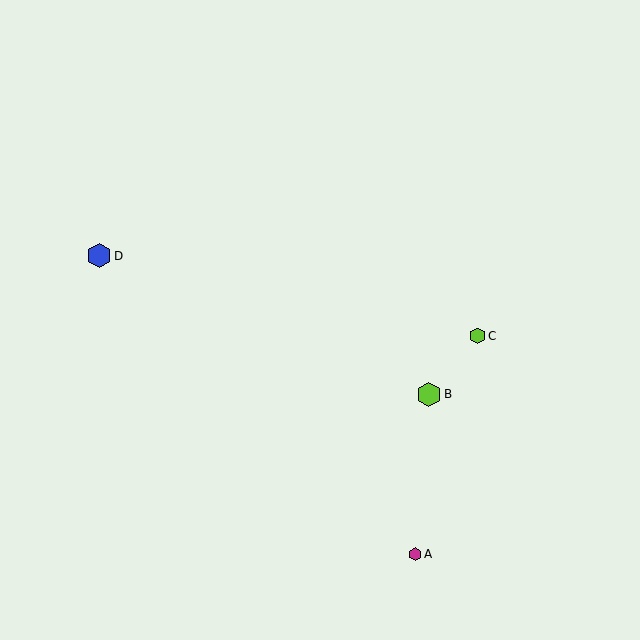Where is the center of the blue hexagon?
The center of the blue hexagon is at (99, 256).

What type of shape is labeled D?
Shape D is a blue hexagon.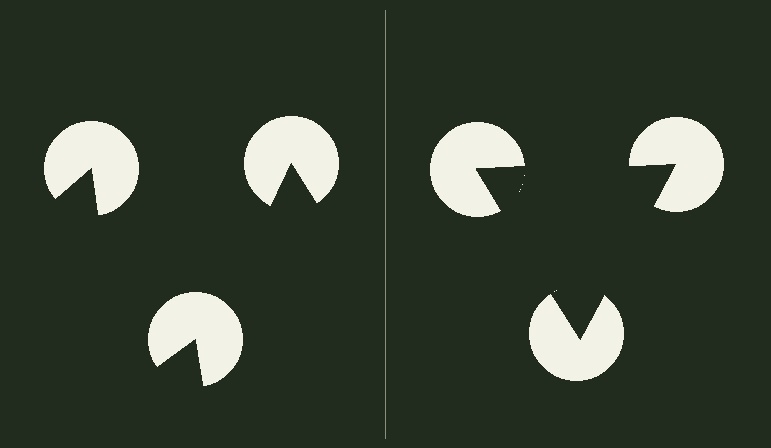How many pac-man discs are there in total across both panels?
6 — 3 on each side.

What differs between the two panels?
The pac-man discs are positioned identically on both sides; only the wedge orientations differ. On the right they align to a triangle; on the left they are misaligned.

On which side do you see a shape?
An illusory triangle appears on the right side. On the left side the wedge cuts are rotated, so no coherent shape forms.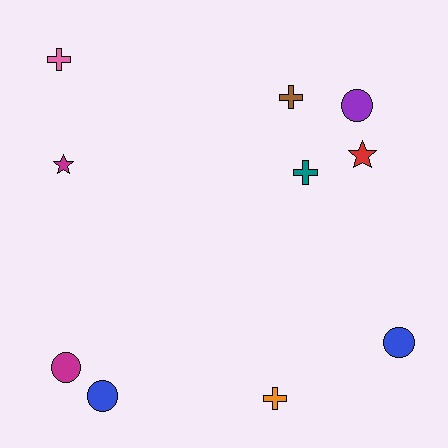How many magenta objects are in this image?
There are 2 magenta objects.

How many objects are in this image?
There are 10 objects.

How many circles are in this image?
There are 4 circles.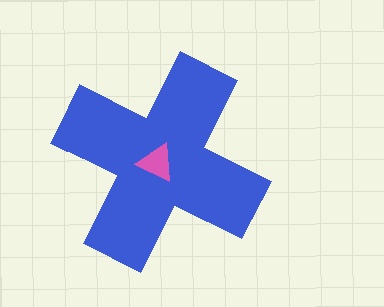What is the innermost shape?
The pink triangle.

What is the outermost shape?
The blue cross.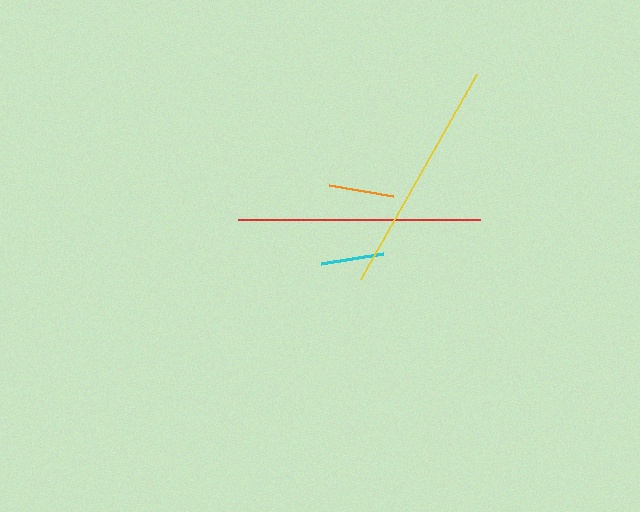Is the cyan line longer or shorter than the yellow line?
The yellow line is longer than the cyan line.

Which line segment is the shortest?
The cyan line is the shortest at approximately 63 pixels.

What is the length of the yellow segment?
The yellow segment is approximately 235 pixels long.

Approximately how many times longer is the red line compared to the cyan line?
The red line is approximately 3.9 times the length of the cyan line.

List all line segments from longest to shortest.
From longest to shortest: red, yellow, orange, cyan.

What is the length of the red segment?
The red segment is approximately 242 pixels long.